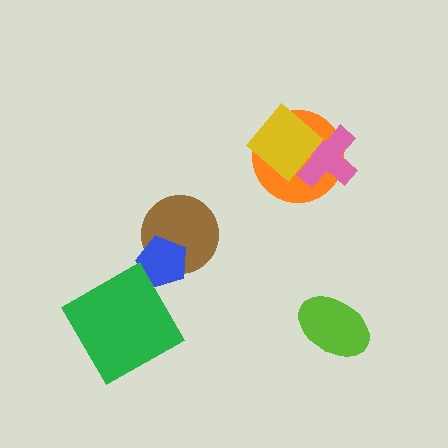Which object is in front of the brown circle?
The blue pentagon is in front of the brown circle.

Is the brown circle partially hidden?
Yes, it is partially covered by another shape.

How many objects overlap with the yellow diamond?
2 objects overlap with the yellow diamond.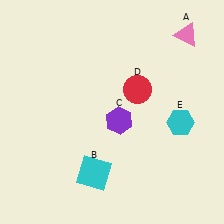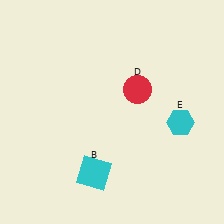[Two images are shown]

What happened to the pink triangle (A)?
The pink triangle (A) was removed in Image 2. It was in the top-right area of Image 1.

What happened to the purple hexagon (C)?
The purple hexagon (C) was removed in Image 2. It was in the bottom-right area of Image 1.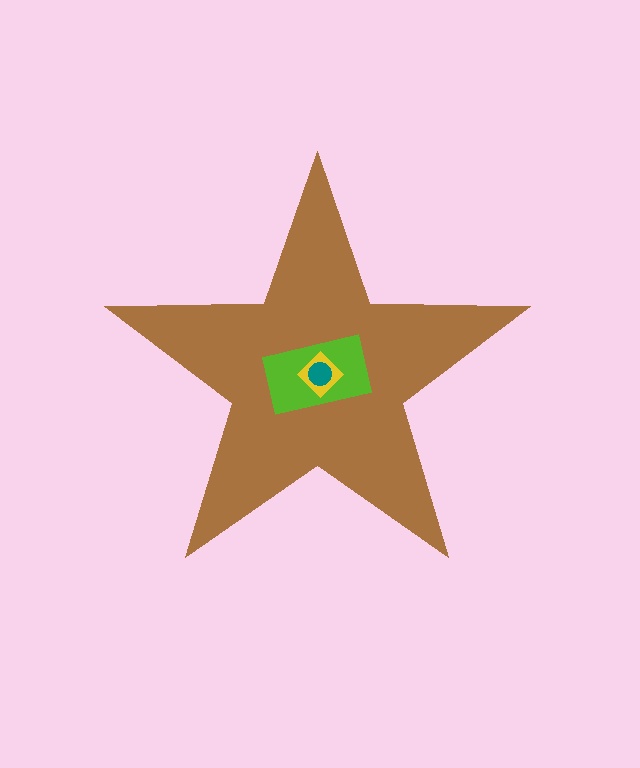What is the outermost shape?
The brown star.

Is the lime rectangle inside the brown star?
Yes.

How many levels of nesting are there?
4.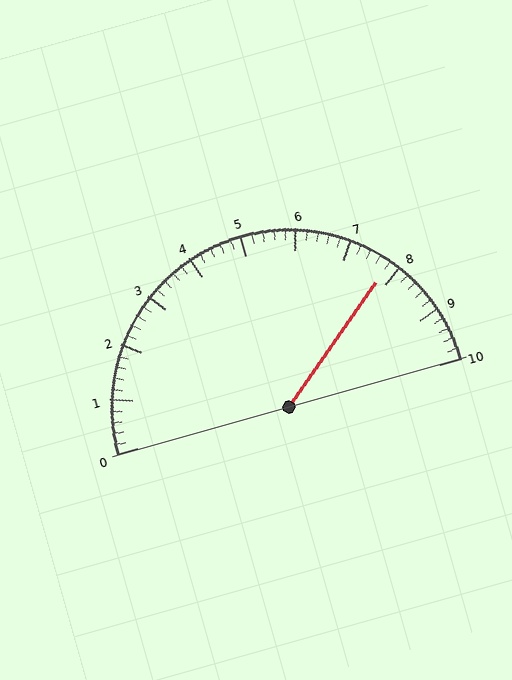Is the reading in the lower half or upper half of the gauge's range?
The reading is in the upper half of the range (0 to 10).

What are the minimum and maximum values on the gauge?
The gauge ranges from 0 to 10.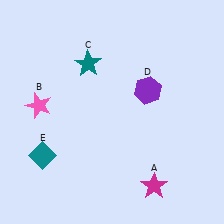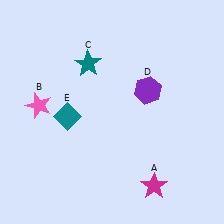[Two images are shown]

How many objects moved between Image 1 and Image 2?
1 object moved between the two images.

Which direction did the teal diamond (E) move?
The teal diamond (E) moved up.